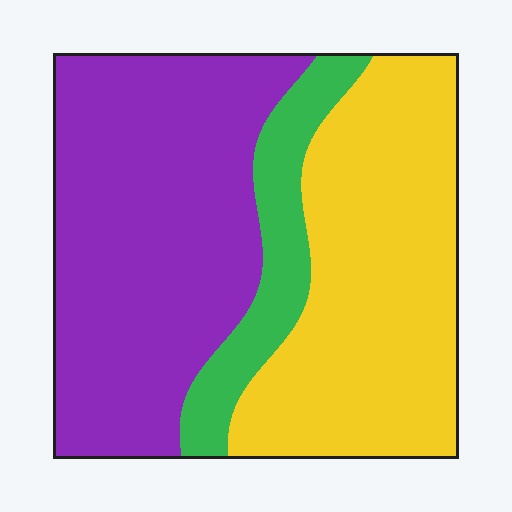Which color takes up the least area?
Green, at roughly 15%.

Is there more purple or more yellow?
Purple.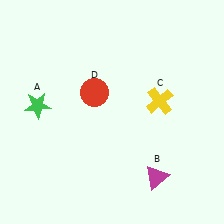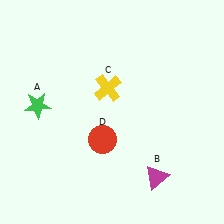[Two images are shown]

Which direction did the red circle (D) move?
The red circle (D) moved down.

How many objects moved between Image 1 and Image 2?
2 objects moved between the two images.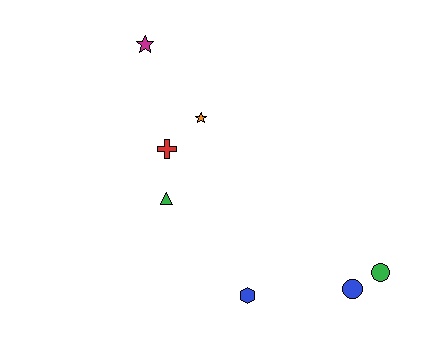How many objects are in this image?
There are 7 objects.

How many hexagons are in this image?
There is 1 hexagon.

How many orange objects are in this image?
There is 1 orange object.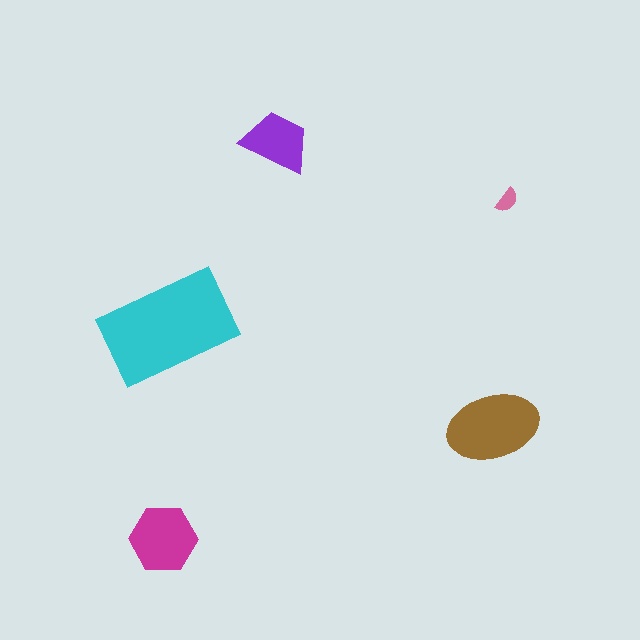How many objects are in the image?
There are 5 objects in the image.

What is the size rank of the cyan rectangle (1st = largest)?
1st.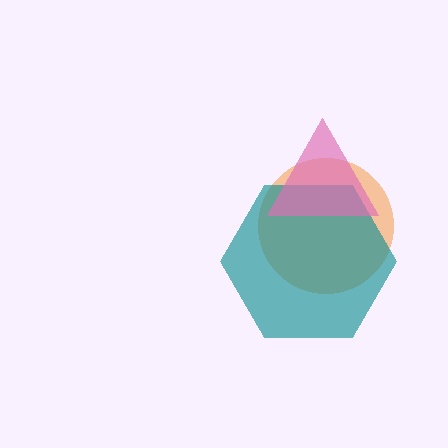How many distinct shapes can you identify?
There are 3 distinct shapes: an orange circle, a teal hexagon, a pink triangle.